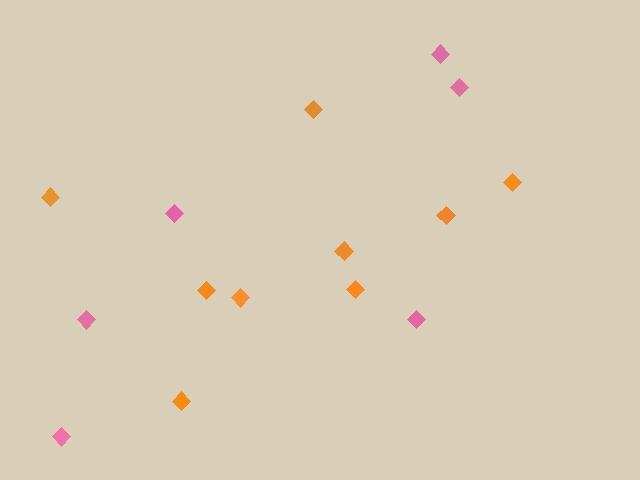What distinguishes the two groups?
There are 2 groups: one group of pink diamonds (6) and one group of orange diamonds (9).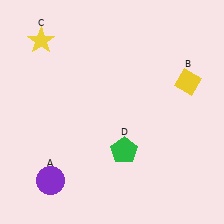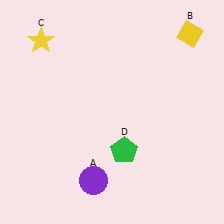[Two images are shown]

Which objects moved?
The objects that moved are: the purple circle (A), the yellow diamond (B).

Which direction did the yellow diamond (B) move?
The yellow diamond (B) moved up.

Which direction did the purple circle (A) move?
The purple circle (A) moved right.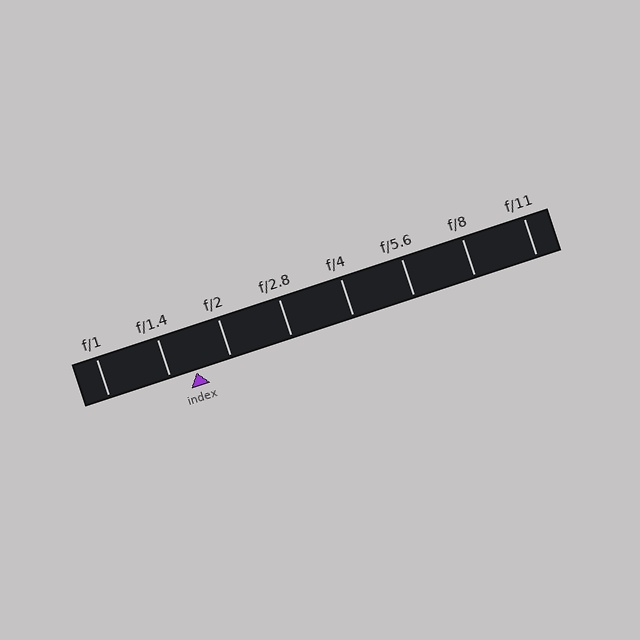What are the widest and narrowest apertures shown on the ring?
The widest aperture shown is f/1 and the narrowest is f/11.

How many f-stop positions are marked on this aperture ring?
There are 8 f-stop positions marked.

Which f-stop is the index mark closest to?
The index mark is closest to f/1.4.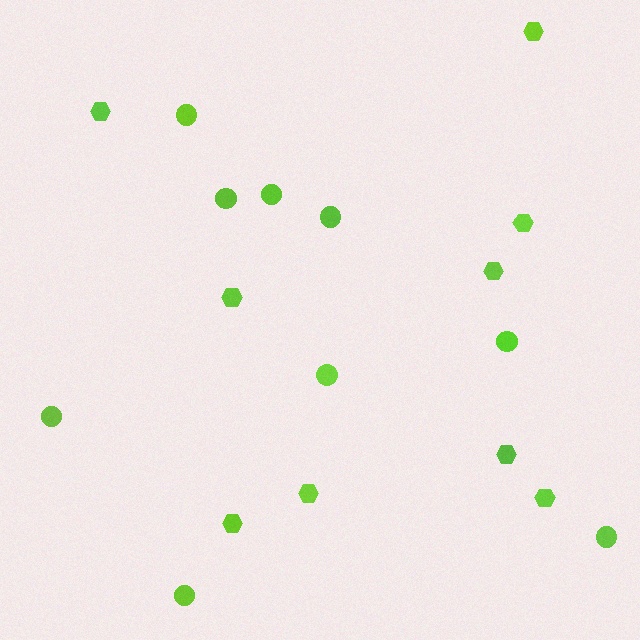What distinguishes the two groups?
There are 2 groups: one group of circles (9) and one group of hexagons (9).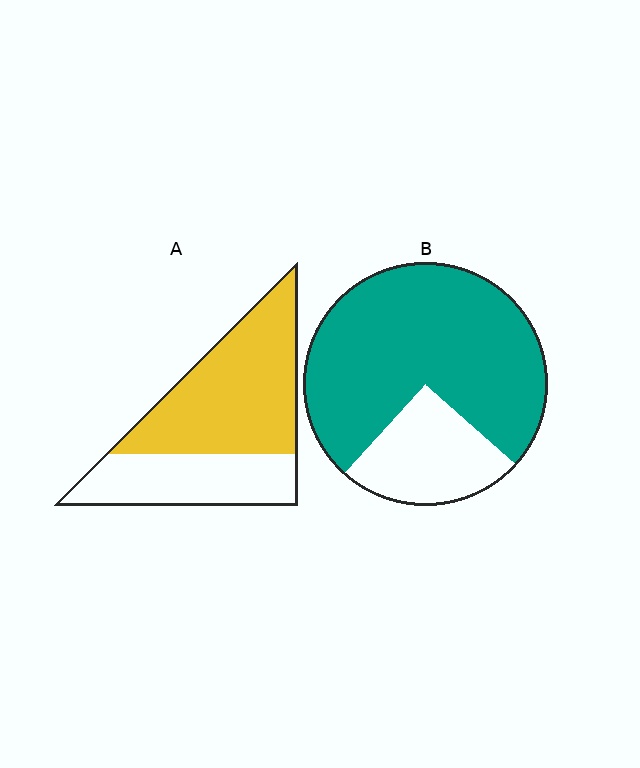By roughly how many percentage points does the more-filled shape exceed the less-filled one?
By roughly 15 percentage points (B over A).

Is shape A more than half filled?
Yes.